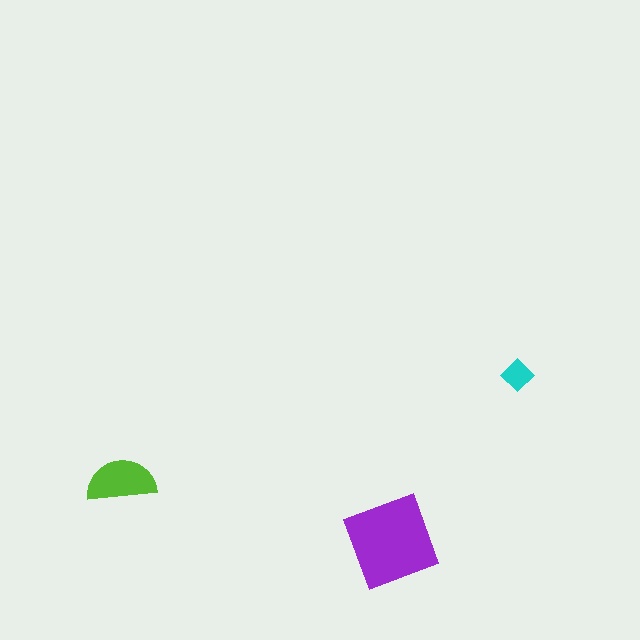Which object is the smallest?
The cyan diamond.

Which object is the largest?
The purple square.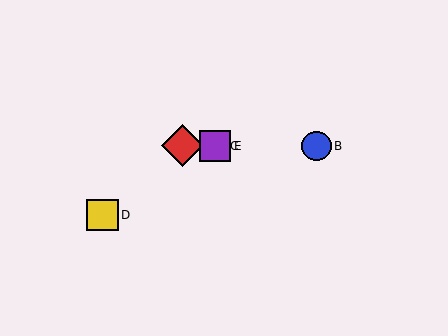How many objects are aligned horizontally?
4 objects (A, B, C, E) are aligned horizontally.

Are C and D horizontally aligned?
No, C is at y≈146 and D is at y≈215.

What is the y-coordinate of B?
Object B is at y≈146.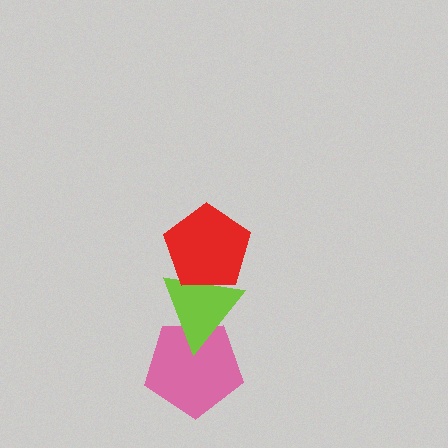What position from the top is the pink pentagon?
The pink pentagon is 3rd from the top.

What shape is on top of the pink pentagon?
The lime triangle is on top of the pink pentagon.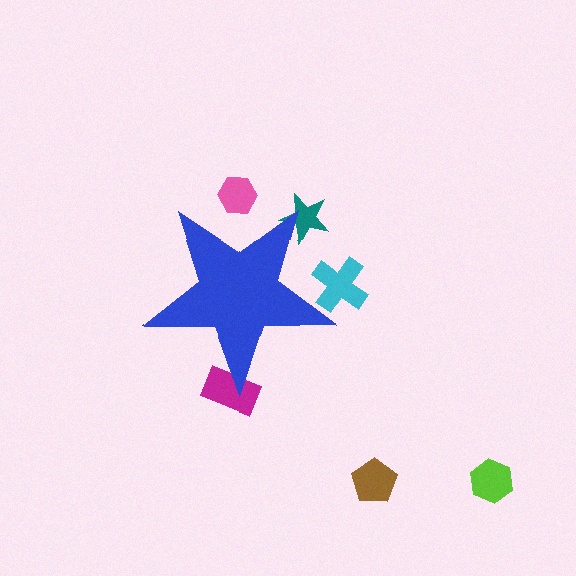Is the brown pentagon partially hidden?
No, the brown pentagon is fully visible.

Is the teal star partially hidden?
Yes, the teal star is partially hidden behind the blue star.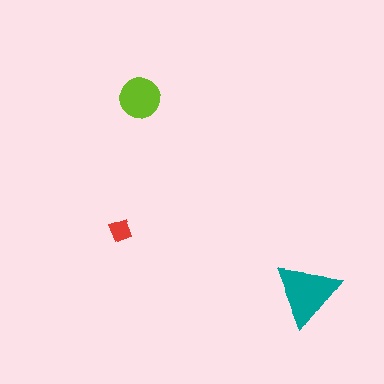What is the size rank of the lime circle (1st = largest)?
2nd.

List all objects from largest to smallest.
The teal triangle, the lime circle, the red diamond.